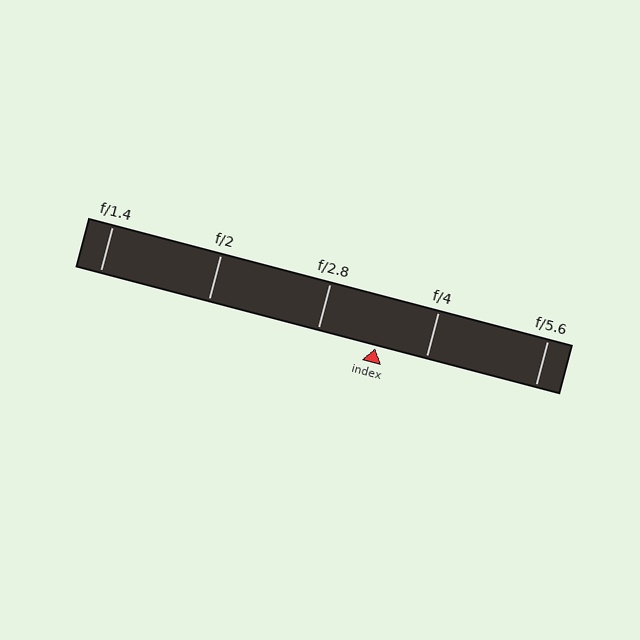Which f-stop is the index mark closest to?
The index mark is closest to f/4.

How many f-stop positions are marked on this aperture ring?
There are 5 f-stop positions marked.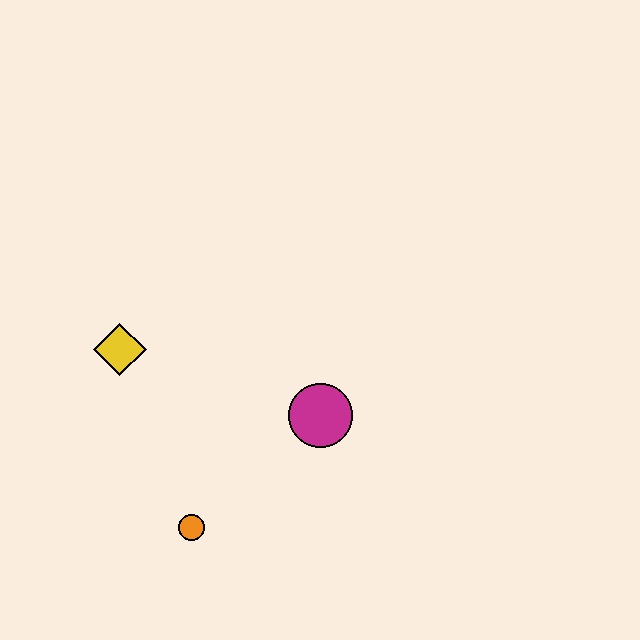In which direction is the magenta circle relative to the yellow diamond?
The magenta circle is to the right of the yellow diamond.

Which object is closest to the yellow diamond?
The orange circle is closest to the yellow diamond.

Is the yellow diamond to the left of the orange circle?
Yes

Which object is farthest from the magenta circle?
The yellow diamond is farthest from the magenta circle.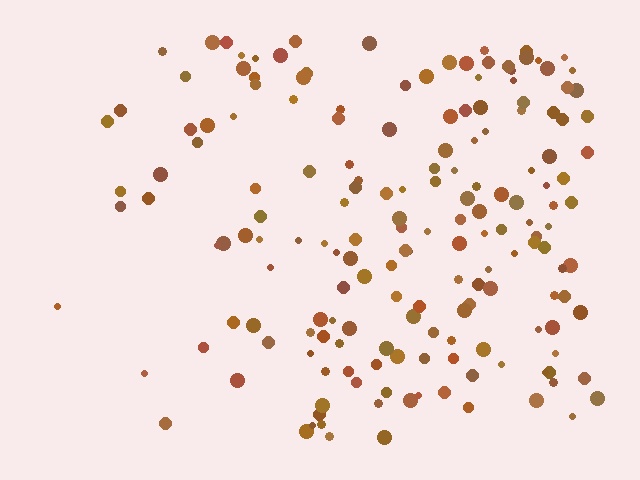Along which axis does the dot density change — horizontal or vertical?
Horizontal.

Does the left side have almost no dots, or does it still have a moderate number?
Still a moderate number, just noticeably fewer than the right.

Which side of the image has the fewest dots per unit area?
The left.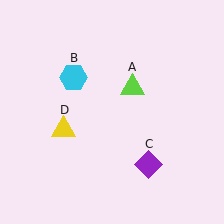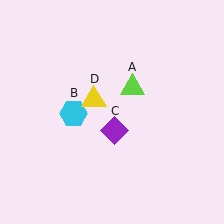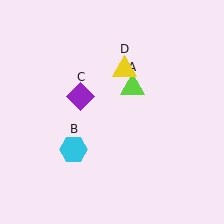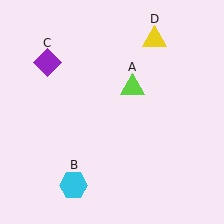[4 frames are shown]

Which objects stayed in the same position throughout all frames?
Lime triangle (object A) remained stationary.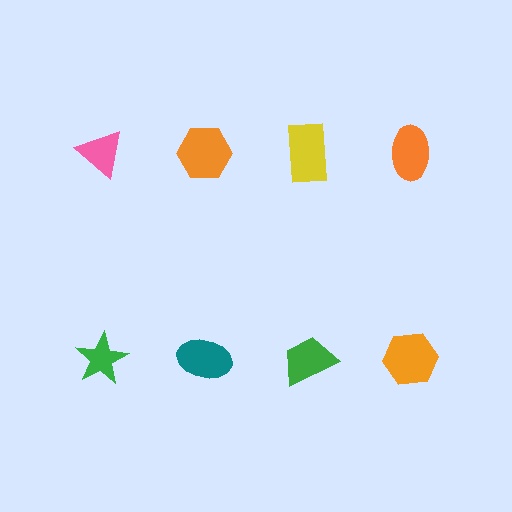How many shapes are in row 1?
4 shapes.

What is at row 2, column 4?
An orange hexagon.